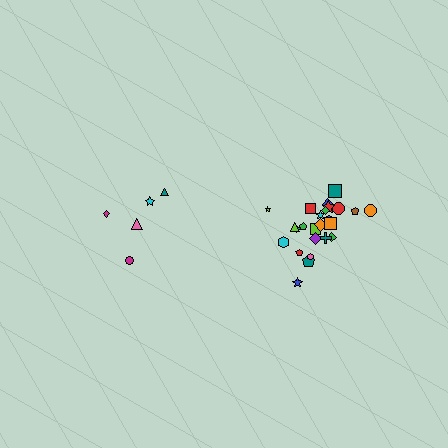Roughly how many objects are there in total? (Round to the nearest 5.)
Roughly 30 objects in total.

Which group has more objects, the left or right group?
The right group.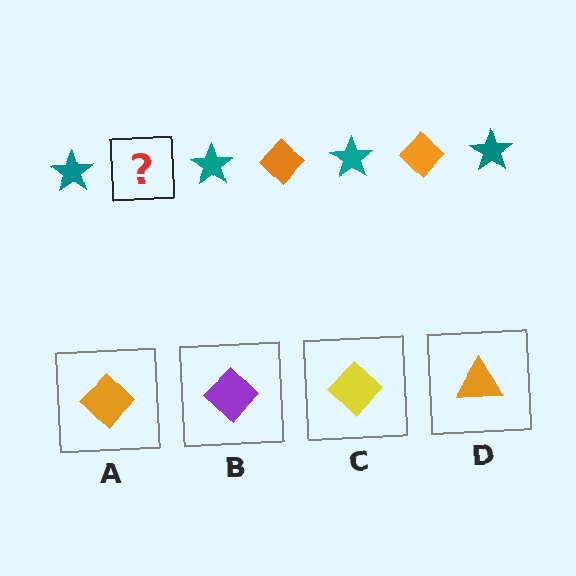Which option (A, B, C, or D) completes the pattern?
A.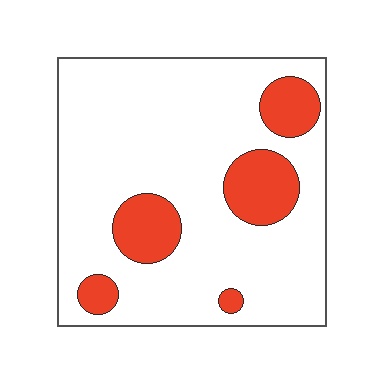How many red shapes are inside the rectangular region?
5.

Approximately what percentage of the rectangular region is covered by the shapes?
Approximately 20%.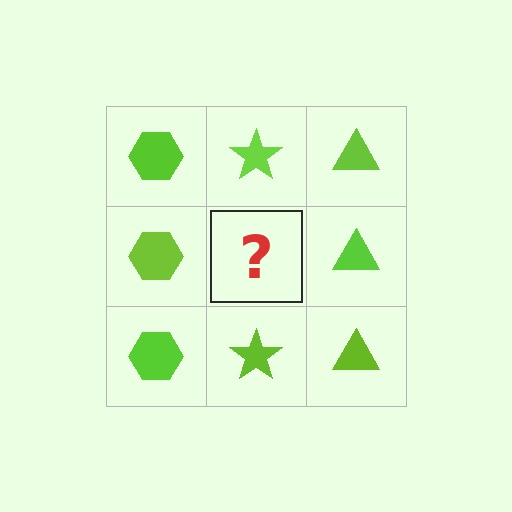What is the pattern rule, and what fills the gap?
The rule is that each column has a consistent shape. The gap should be filled with a lime star.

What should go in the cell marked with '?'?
The missing cell should contain a lime star.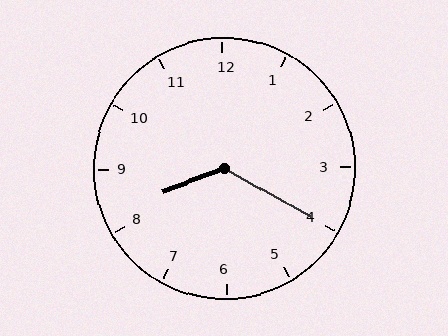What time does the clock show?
8:20.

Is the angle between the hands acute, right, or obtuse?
It is obtuse.